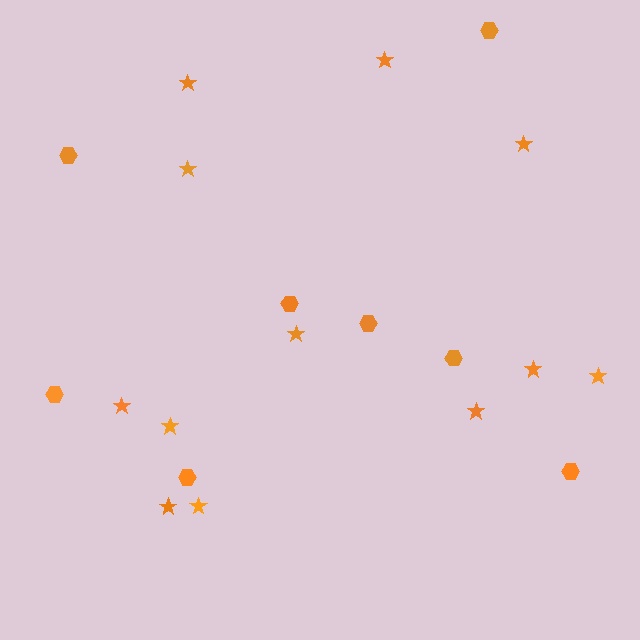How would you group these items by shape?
There are 2 groups: one group of stars (12) and one group of hexagons (8).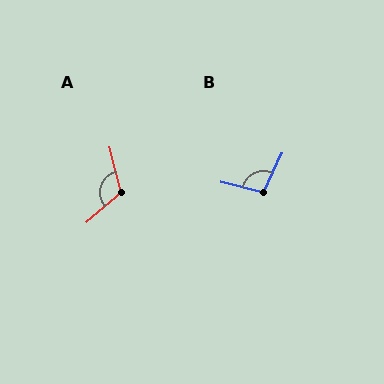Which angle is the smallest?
B, at approximately 100 degrees.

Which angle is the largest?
A, at approximately 117 degrees.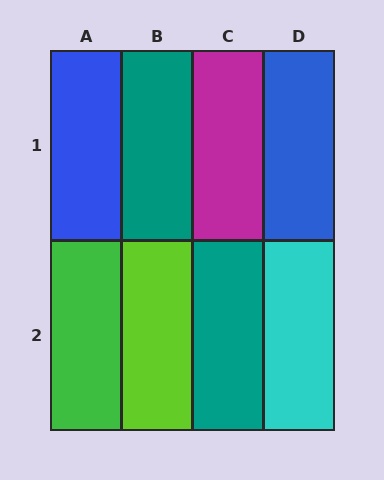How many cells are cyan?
1 cell is cyan.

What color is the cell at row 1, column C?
Magenta.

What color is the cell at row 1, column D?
Blue.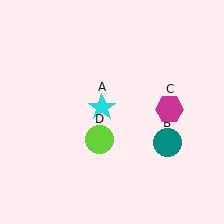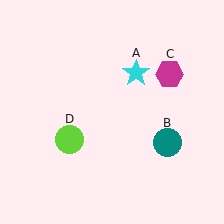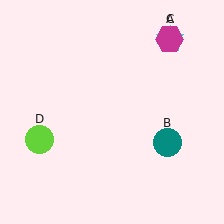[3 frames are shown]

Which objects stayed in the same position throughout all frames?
Teal circle (object B) remained stationary.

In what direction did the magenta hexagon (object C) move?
The magenta hexagon (object C) moved up.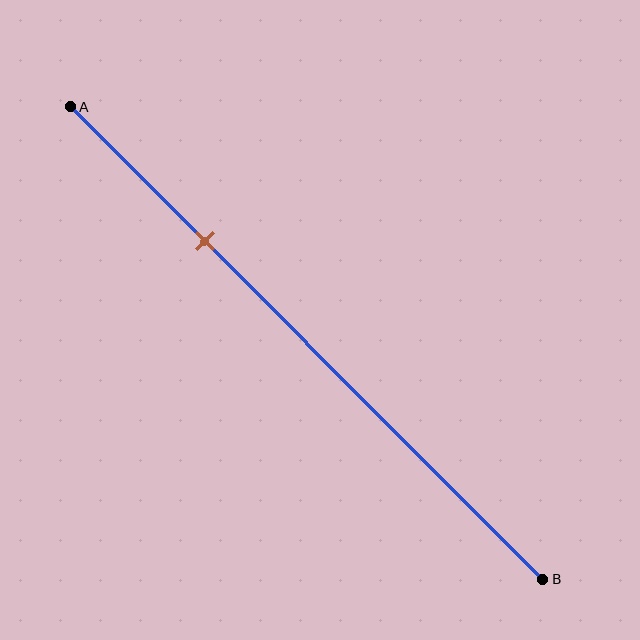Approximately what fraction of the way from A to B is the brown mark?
The brown mark is approximately 30% of the way from A to B.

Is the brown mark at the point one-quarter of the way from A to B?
No, the mark is at about 30% from A, not at the 25% one-quarter point.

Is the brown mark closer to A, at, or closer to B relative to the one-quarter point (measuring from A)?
The brown mark is closer to point B than the one-quarter point of segment AB.